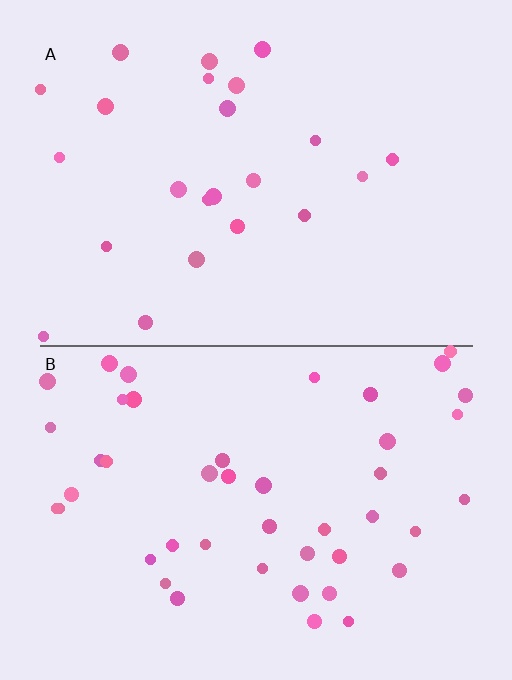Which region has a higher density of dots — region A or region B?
B (the bottom).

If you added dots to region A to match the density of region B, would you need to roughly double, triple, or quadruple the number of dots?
Approximately double.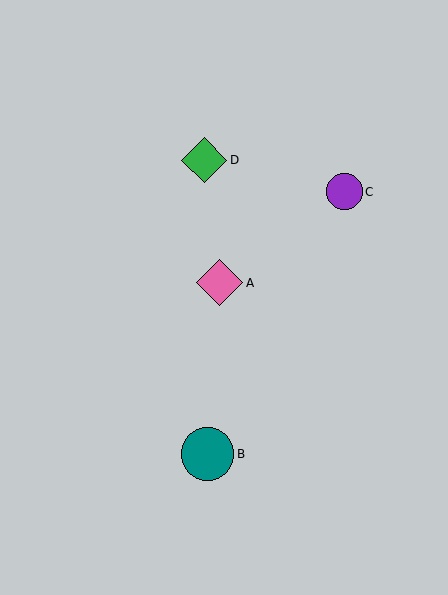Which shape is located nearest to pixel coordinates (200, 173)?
The green diamond (labeled D) at (204, 160) is nearest to that location.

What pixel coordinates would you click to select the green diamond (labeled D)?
Click at (204, 160) to select the green diamond D.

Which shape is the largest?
The teal circle (labeled B) is the largest.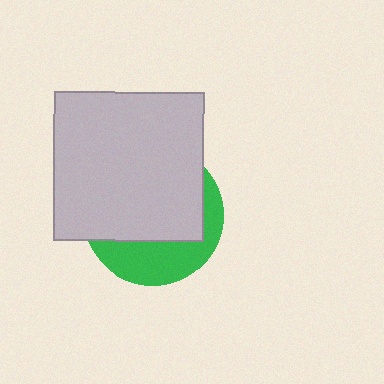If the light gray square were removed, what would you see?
You would see the complete green circle.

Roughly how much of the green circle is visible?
A small part of it is visible (roughly 35%).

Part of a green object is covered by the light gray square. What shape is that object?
It is a circle.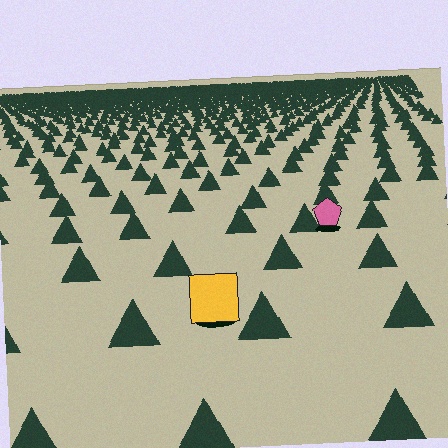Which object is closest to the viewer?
The yellow square is closest. The texture marks near it are larger and more spread out.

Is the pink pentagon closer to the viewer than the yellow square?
No. The yellow square is closer — you can tell from the texture gradient: the ground texture is coarser near it.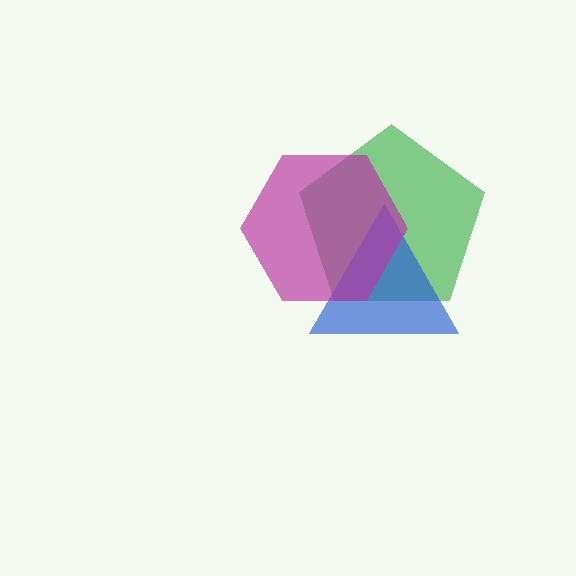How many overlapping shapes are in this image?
There are 3 overlapping shapes in the image.